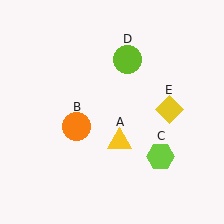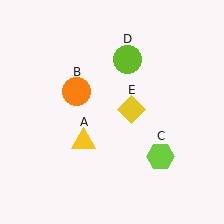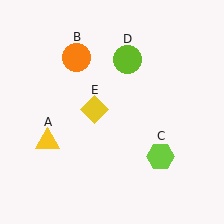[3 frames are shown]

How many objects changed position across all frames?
3 objects changed position: yellow triangle (object A), orange circle (object B), yellow diamond (object E).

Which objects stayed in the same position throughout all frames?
Lime hexagon (object C) and lime circle (object D) remained stationary.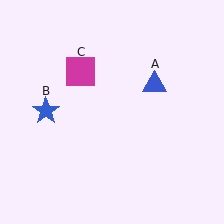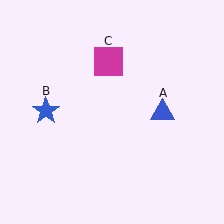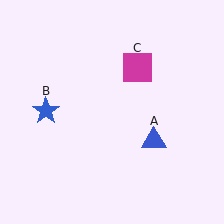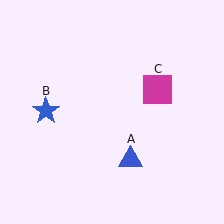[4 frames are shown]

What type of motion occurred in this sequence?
The blue triangle (object A), magenta square (object C) rotated clockwise around the center of the scene.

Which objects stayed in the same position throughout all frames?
Blue star (object B) remained stationary.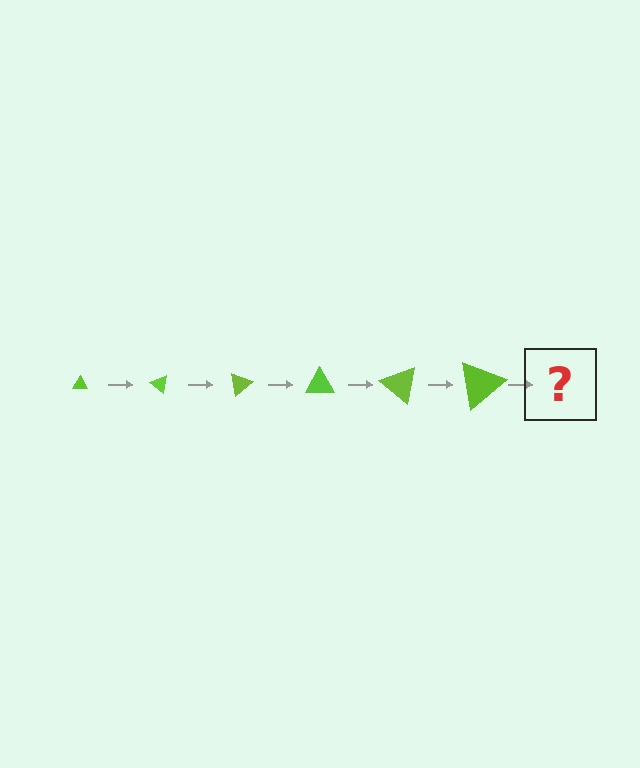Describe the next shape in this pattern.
It should be a triangle, larger than the previous one and rotated 240 degrees from the start.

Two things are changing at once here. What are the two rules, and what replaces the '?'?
The two rules are that the triangle grows larger each step and it rotates 40 degrees each step. The '?' should be a triangle, larger than the previous one and rotated 240 degrees from the start.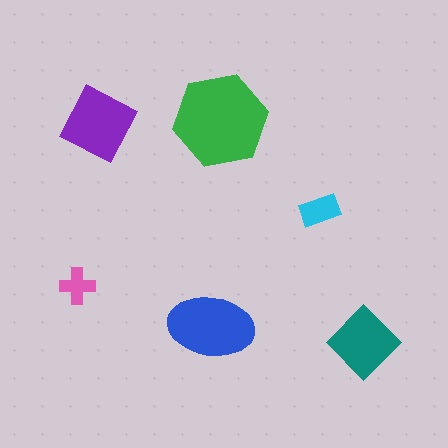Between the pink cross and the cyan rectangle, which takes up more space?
The cyan rectangle.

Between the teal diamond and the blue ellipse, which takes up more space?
The blue ellipse.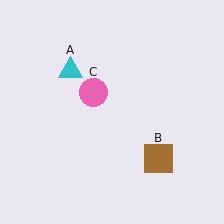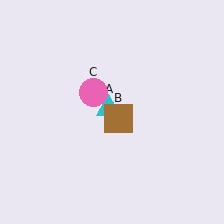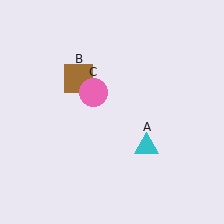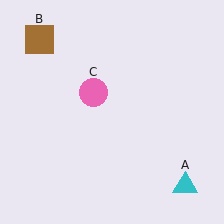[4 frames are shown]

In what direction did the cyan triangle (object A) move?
The cyan triangle (object A) moved down and to the right.